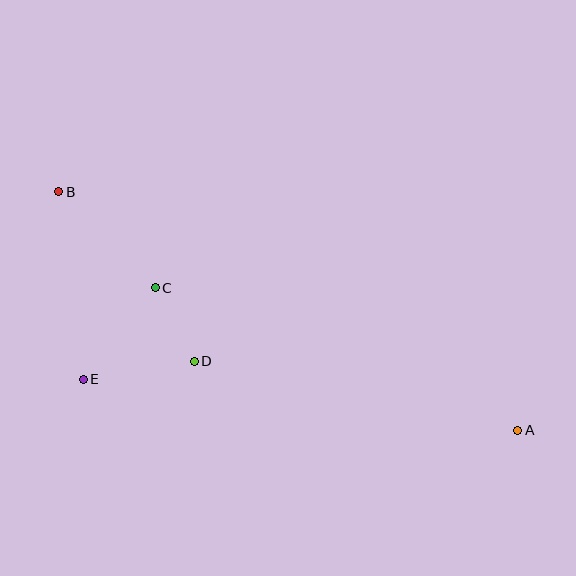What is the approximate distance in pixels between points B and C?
The distance between B and C is approximately 136 pixels.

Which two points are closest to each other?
Points C and D are closest to each other.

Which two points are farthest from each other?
Points A and B are farthest from each other.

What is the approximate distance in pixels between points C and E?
The distance between C and E is approximately 116 pixels.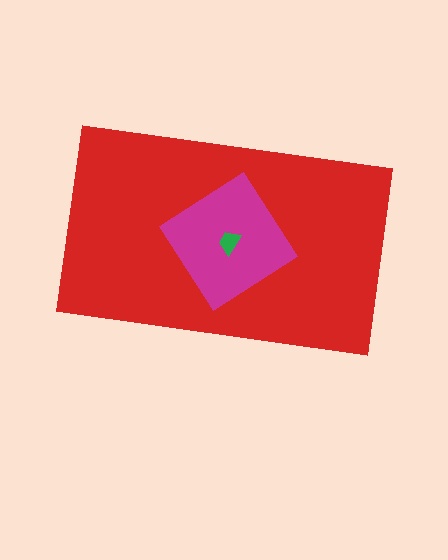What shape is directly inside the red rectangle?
The magenta diamond.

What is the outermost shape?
The red rectangle.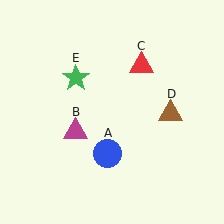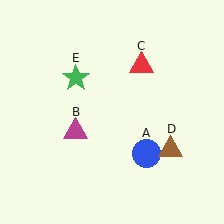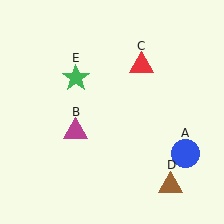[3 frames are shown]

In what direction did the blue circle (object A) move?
The blue circle (object A) moved right.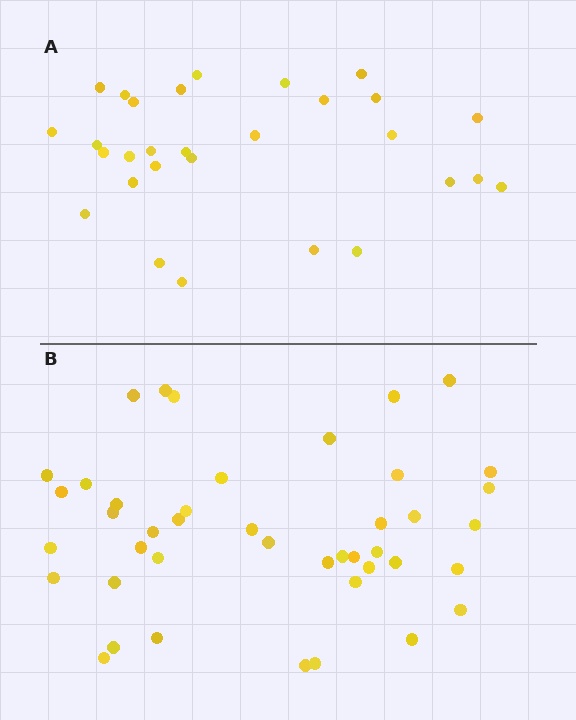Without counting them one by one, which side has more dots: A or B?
Region B (the bottom region) has more dots.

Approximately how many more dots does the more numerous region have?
Region B has approximately 15 more dots than region A.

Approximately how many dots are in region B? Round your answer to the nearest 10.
About 40 dots. (The exact count is 43, which rounds to 40.)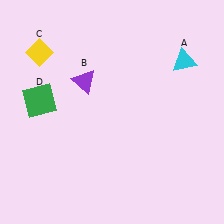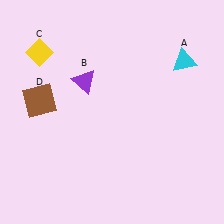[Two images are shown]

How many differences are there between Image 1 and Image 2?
There is 1 difference between the two images.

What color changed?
The square (D) changed from green in Image 1 to brown in Image 2.